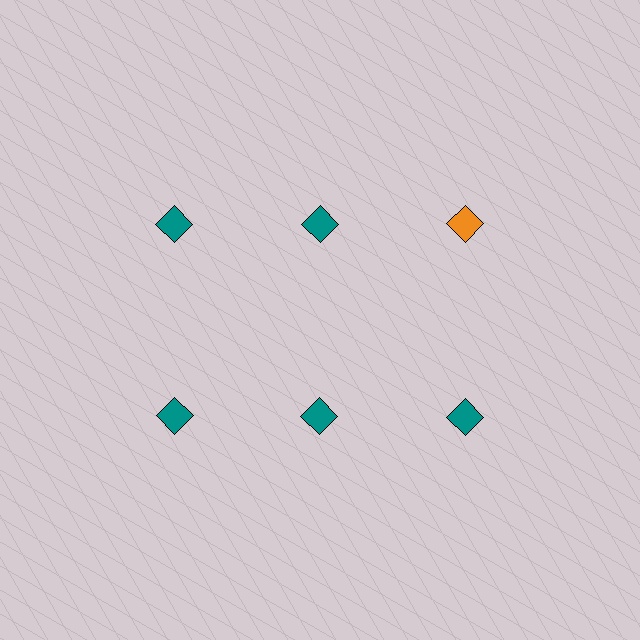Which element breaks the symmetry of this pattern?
The orange diamond in the top row, center column breaks the symmetry. All other shapes are teal diamonds.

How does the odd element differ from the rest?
It has a different color: orange instead of teal.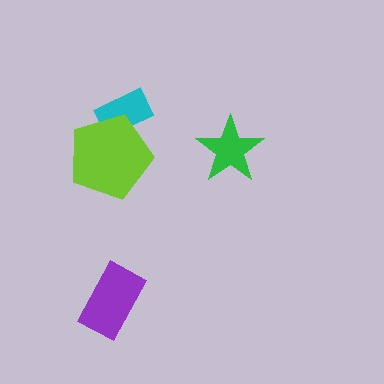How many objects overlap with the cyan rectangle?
1 object overlaps with the cyan rectangle.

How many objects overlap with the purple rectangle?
0 objects overlap with the purple rectangle.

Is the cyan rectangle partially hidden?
Yes, it is partially covered by another shape.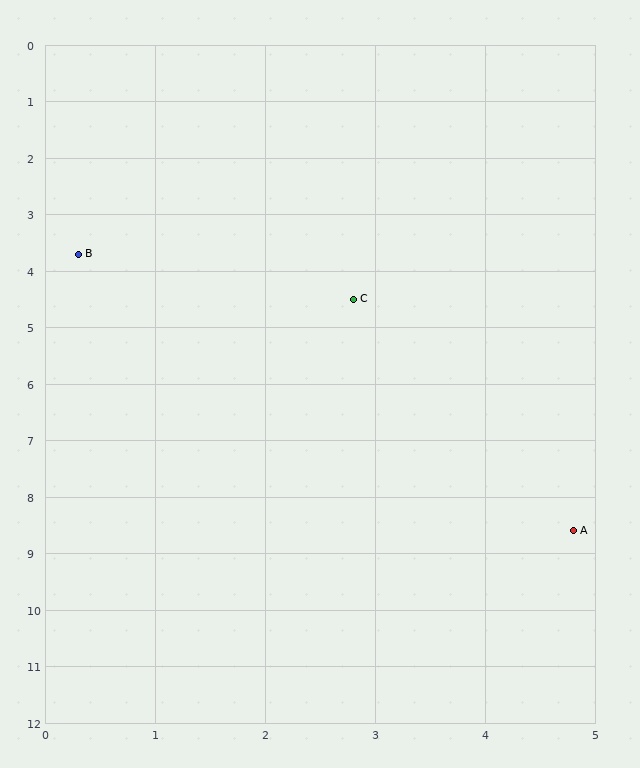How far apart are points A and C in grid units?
Points A and C are about 4.6 grid units apart.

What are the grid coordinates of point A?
Point A is at approximately (4.8, 8.6).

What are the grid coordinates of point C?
Point C is at approximately (2.8, 4.5).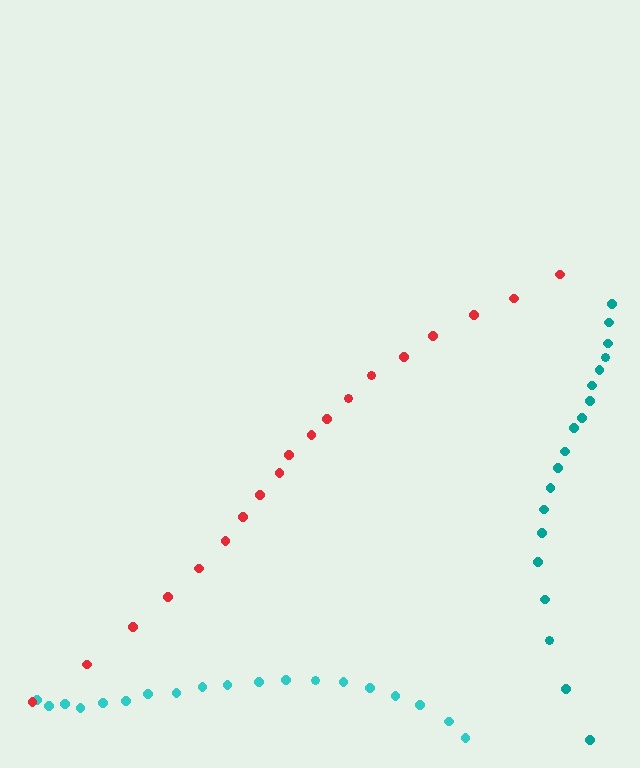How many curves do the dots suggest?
There are 3 distinct paths.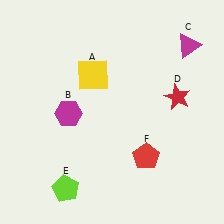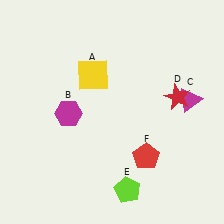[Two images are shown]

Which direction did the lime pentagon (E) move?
The lime pentagon (E) moved right.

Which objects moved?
The objects that moved are: the magenta triangle (C), the lime pentagon (E).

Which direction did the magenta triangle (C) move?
The magenta triangle (C) moved down.